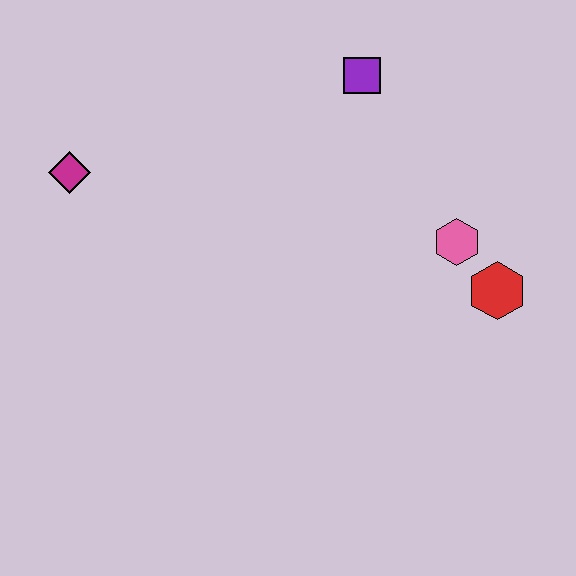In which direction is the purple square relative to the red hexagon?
The purple square is above the red hexagon.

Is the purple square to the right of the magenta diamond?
Yes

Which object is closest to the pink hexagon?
The red hexagon is closest to the pink hexagon.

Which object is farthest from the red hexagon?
The magenta diamond is farthest from the red hexagon.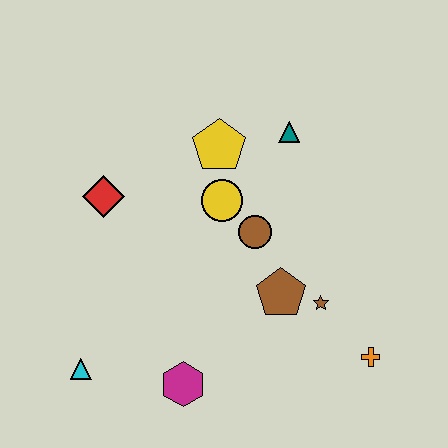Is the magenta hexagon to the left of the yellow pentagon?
Yes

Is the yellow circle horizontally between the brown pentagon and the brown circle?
No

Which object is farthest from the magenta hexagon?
The teal triangle is farthest from the magenta hexagon.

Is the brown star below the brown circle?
Yes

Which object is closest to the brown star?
The brown pentagon is closest to the brown star.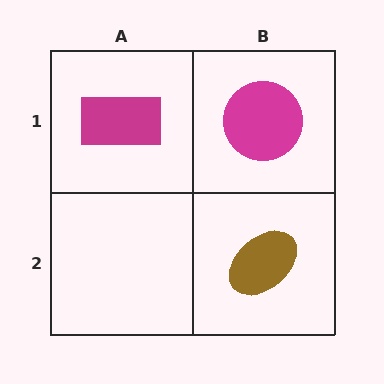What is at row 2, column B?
A brown ellipse.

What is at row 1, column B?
A magenta circle.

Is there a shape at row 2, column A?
No, that cell is empty.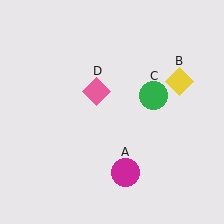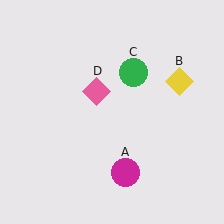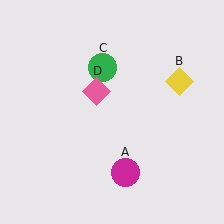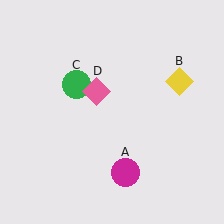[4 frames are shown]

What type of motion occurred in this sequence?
The green circle (object C) rotated counterclockwise around the center of the scene.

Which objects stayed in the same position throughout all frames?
Magenta circle (object A) and yellow diamond (object B) and pink diamond (object D) remained stationary.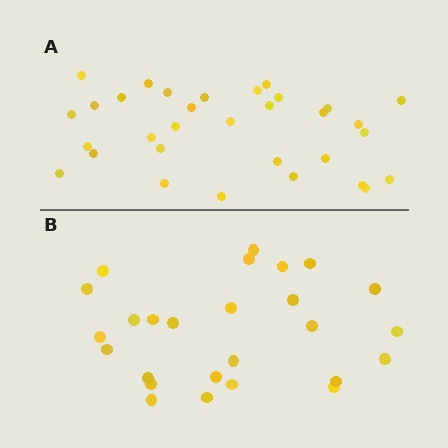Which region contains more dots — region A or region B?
Region A (the top region) has more dots.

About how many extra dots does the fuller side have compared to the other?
Region A has about 6 more dots than region B.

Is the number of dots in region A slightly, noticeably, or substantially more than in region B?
Region A has only slightly more — the two regions are fairly close. The ratio is roughly 1.2 to 1.